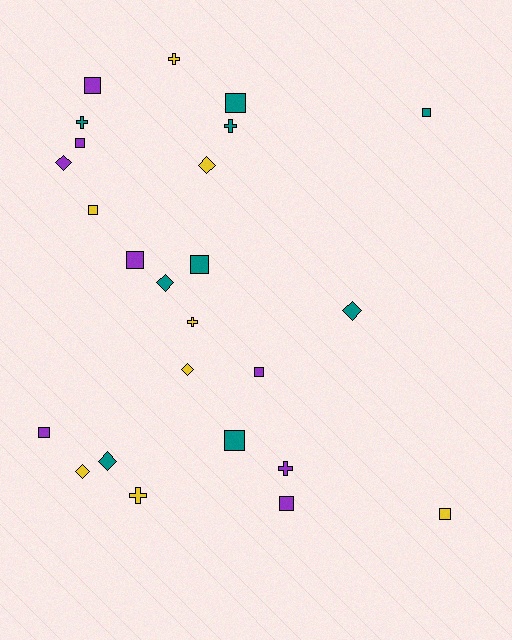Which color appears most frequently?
Teal, with 9 objects.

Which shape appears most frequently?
Square, with 12 objects.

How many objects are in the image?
There are 25 objects.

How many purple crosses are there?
There is 1 purple cross.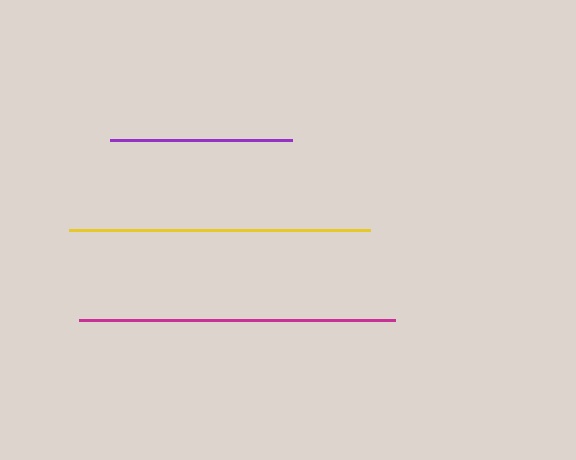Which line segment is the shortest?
The purple line is the shortest at approximately 182 pixels.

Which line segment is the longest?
The magenta line is the longest at approximately 316 pixels.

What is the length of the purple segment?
The purple segment is approximately 182 pixels long.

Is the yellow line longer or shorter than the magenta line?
The magenta line is longer than the yellow line.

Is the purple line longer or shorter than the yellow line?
The yellow line is longer than the purple line.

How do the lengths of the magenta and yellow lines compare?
The magenta and yellow lines are approximately the same length.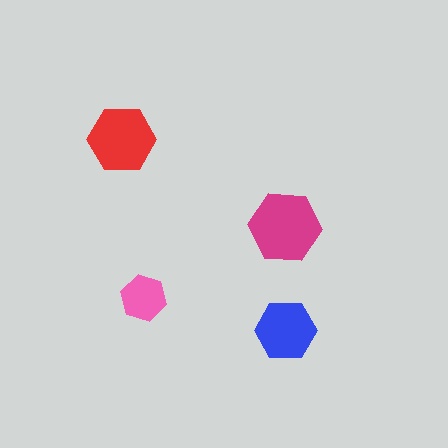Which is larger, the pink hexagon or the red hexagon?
The red one.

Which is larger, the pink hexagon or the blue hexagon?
The blue one.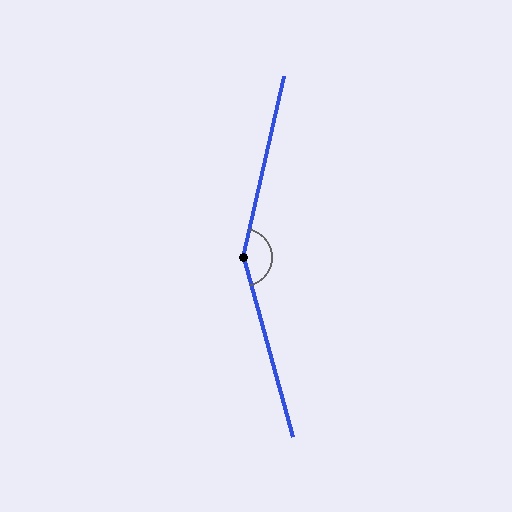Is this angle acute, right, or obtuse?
It is obtuse.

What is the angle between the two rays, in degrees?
Approximately 152 degrees.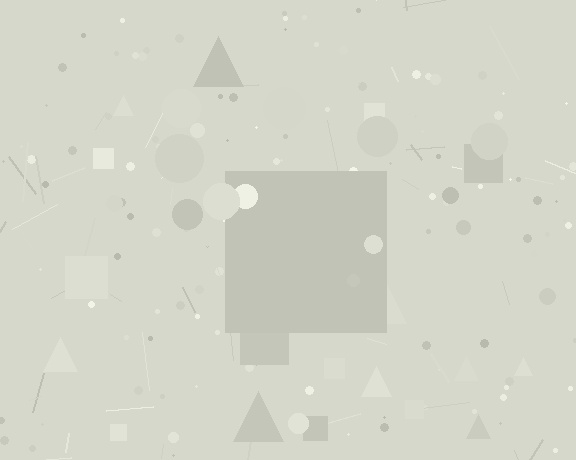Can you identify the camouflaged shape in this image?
The camouflaged shape is a square.